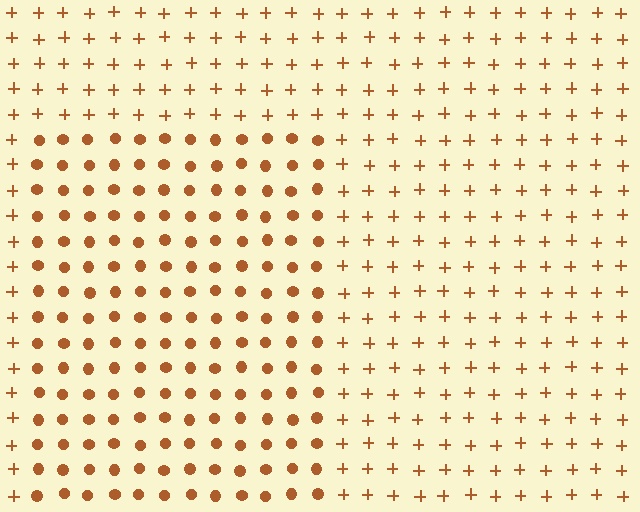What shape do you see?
I see a rectangle.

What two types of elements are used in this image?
The image uses circles inside the rectangle region and plus signs outside it.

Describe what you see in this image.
The image is filled with small brown elements arranged in a uniform grid. A rectangle-shaped region contains circles, while the surrounding area contains plus signs. The boundary is defined purely by the change in element shape.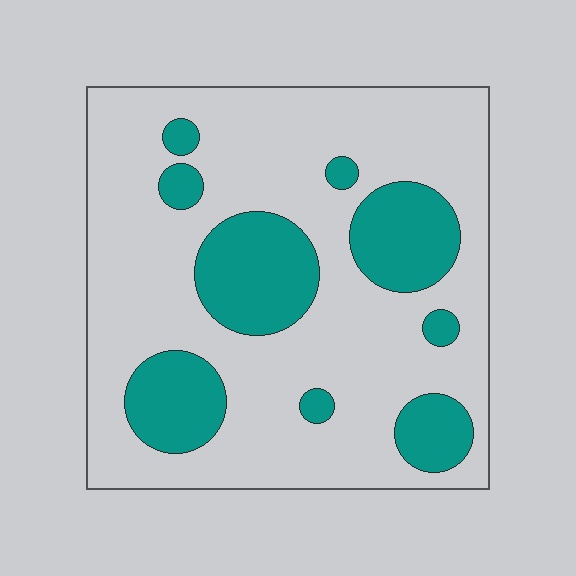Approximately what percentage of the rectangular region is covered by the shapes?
Approximately 25%.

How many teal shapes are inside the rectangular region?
9.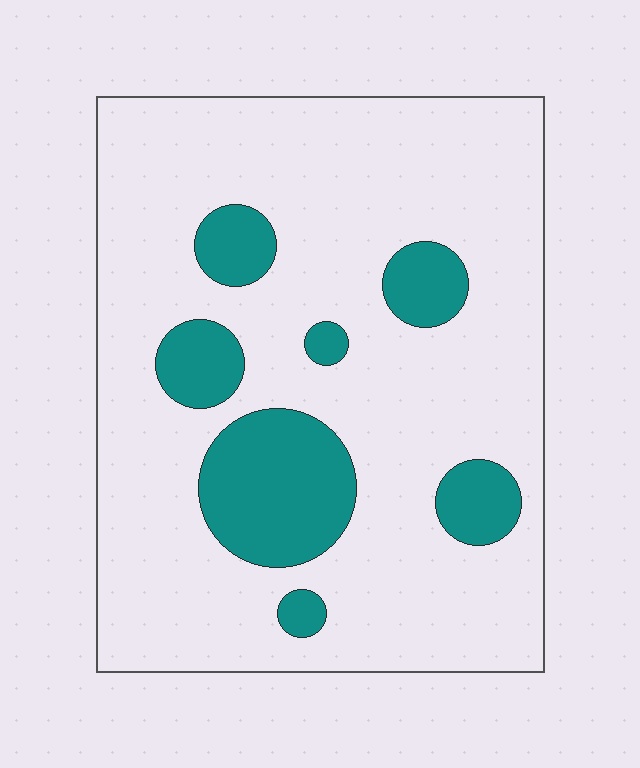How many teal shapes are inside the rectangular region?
7.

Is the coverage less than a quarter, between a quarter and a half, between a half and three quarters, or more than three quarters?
Less than a quarter.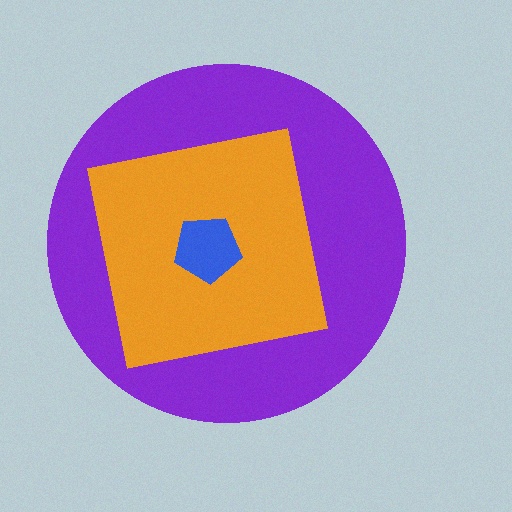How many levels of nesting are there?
3.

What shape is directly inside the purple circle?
The orange square.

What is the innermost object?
The blue pentagon.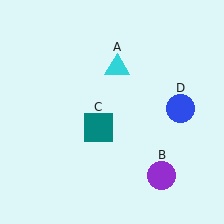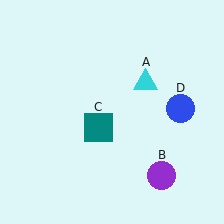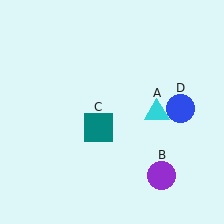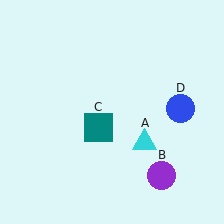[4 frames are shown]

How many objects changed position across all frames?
1 object changed position: cyan triangle (object A).